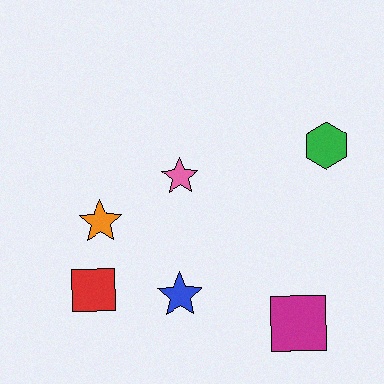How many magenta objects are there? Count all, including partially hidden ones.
There is 1 magenta object.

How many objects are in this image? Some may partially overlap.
There are 6 objects.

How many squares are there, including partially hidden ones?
There are 2 squares.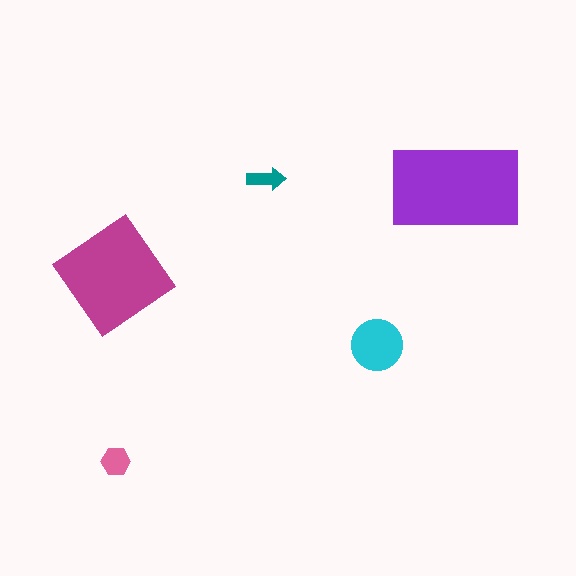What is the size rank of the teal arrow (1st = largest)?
5th.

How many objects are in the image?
There are 5 objects in the image.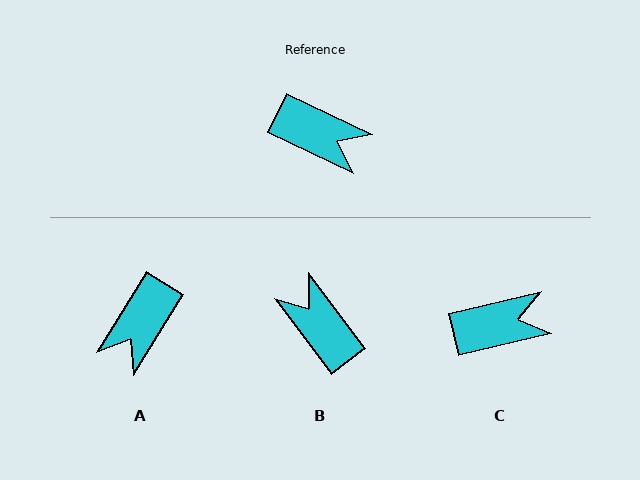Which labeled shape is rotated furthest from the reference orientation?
B, about 153 degrees away.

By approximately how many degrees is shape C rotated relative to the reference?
Approximately 39 degrees counter-clockwise.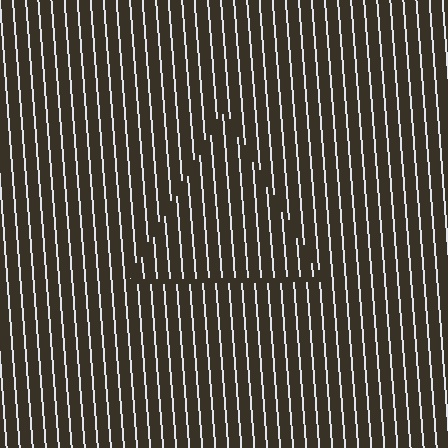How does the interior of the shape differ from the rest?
The interior of the shape contains the same grating, shifted by half a period — the contour is defined by the phase discontinuity where line-ends from the inner and outer gratings abut.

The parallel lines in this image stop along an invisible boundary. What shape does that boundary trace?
An illusory triangle. The interior of the shape contains the same grating, shifted by half a period — the contour is defined by the phase discontinuity where line-ends from the inner and outer gratings abut.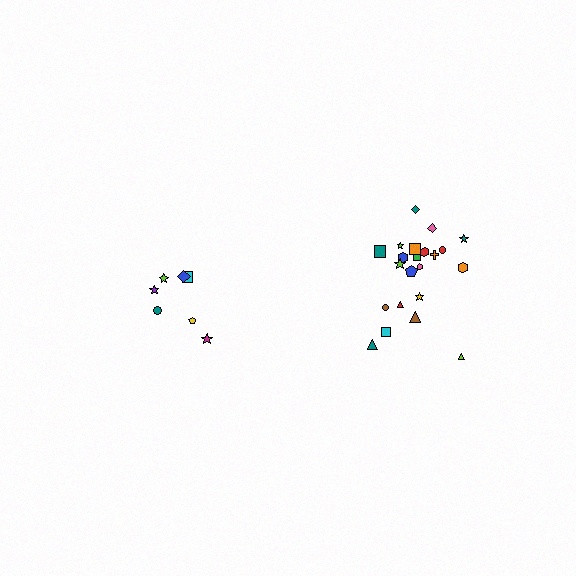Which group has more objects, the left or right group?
The right group.